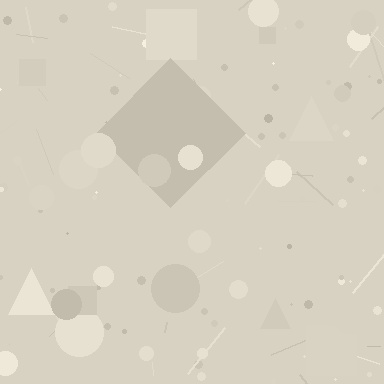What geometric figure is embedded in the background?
A diamond is embedded in the background.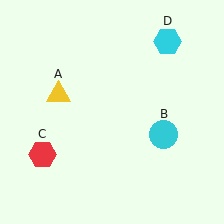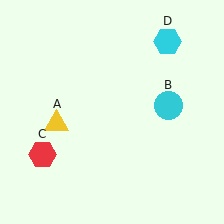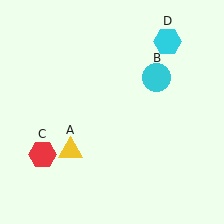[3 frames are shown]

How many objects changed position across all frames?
2 objects changed position: yellow triangle (object A), cyan circle (object B).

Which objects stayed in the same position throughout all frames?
Red hexagon (object C) and cyan hexagon (object D) remained stationary.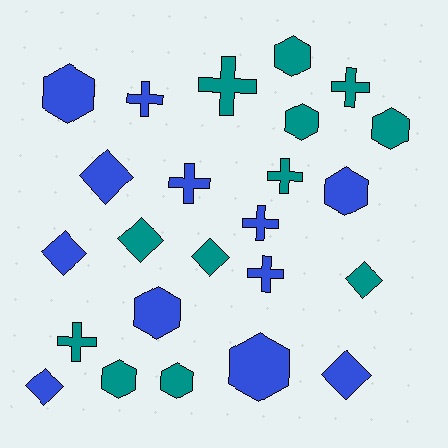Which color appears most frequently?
Teal, with 12 objects.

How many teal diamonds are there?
There are 3 teal diamonds.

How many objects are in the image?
There are 24 objects.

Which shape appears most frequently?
Hexagon, with 9 objects.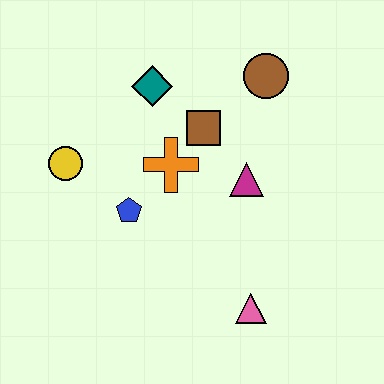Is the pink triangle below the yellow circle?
Yes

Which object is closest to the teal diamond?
The brown square is closest to the teal diamond.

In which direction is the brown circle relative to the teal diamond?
The brown circle is to the right of the teal diamond.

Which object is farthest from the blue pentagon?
The brown circle is farthest from the blue pentagon.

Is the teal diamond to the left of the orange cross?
Yes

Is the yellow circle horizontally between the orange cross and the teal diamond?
No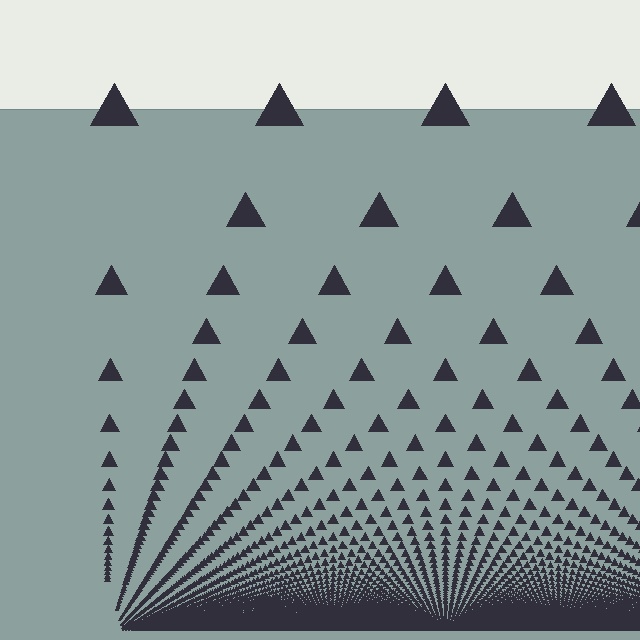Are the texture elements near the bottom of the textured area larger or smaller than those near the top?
Smaller. The gradient is inverted — elements near the bottom are smaller and denser.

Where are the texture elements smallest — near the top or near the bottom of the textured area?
Near the bottom.